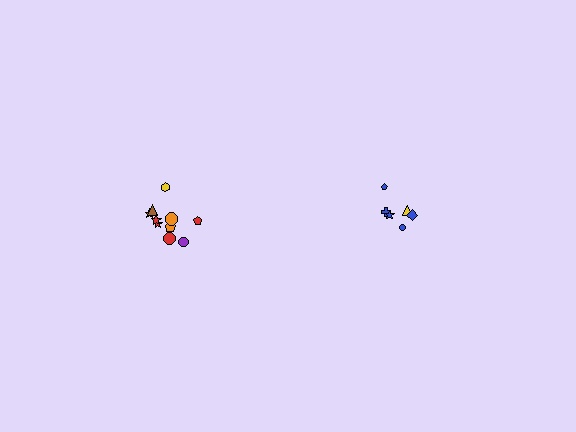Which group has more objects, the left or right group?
The left group.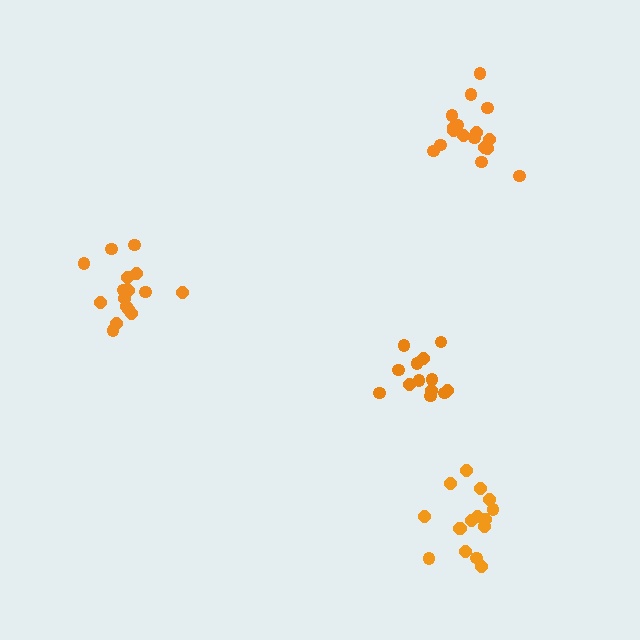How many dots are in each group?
Group 1: 17 dots, Group 2: 13 dots, Group 3: 16 dots, Group 4: 16 dots (62 total).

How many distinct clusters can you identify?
There are 4 distinct clusters.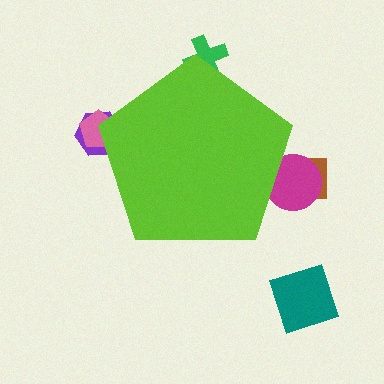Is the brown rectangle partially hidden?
Yes, the brown rectangle is partially hidden behind the lime pentagon.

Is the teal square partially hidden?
No, the teal square is fully visible.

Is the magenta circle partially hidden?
Yes, the magenta circle is partially hidden behind the lime pentagon.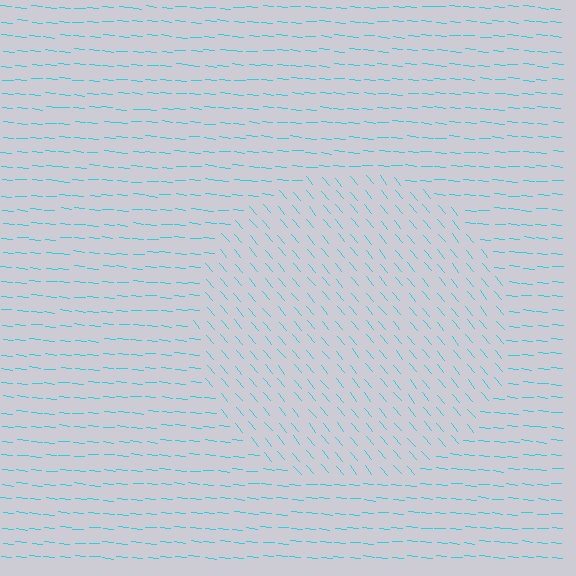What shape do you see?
I see a circle.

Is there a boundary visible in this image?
Yes, there is a texture boundary formed by a change in line orientation.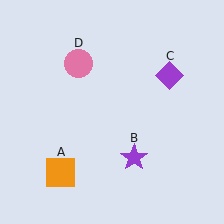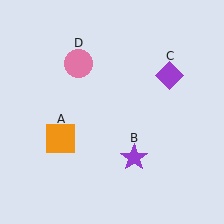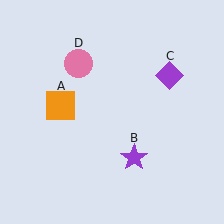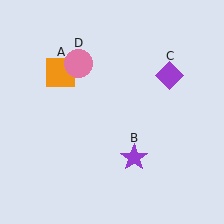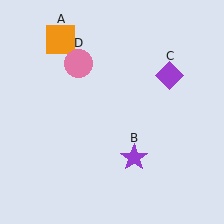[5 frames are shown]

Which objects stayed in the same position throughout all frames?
Purple star (object B) and purple diamond (object C) and pink circle (object D) remained stationary.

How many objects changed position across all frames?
1 object changed position: orange square (object A).